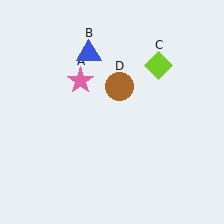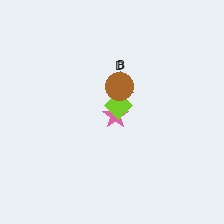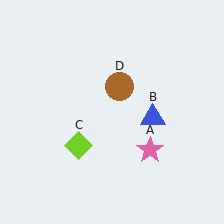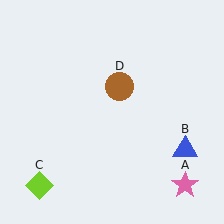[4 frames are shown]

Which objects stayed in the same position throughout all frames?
Brown circle (object D) remained stationary.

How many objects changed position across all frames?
3 objects changed position: pink star (object A), blue triangle (object B), lime diamond (object C).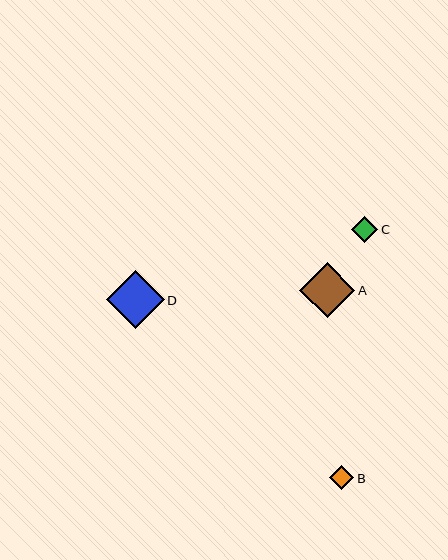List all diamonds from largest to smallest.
From largest to smallest: D, A, C, B.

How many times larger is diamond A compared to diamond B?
Diamond A is approximately 2.2 times the size of diamond B.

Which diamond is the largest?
Diamond D is the largest with a size of approximately 58 pixels.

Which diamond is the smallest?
Diamond B is the smallest with a size of approximately 25 pixels.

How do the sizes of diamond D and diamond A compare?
Diamond D and diamond A are approximately the same size.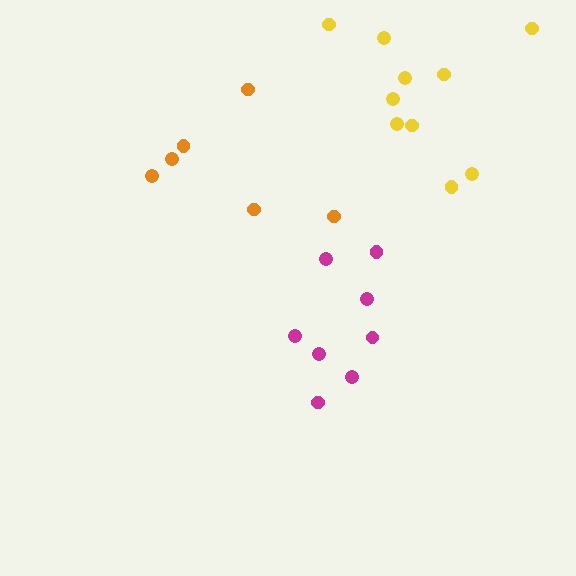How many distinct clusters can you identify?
There are 3 distinct clusters.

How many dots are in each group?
Group 1: 8 dots, Group 2: 6 dots, Group 3: 10 dots (24 total).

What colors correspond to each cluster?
The clusters are colored: magenta, orange, yellow.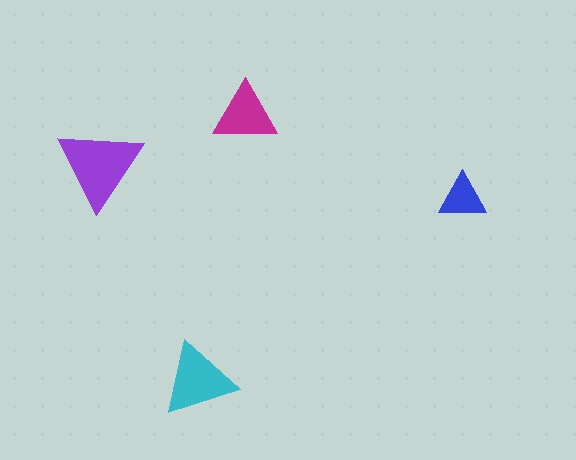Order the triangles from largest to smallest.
the purple one, the cyan one, the magenta one, the blue one.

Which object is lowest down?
The cyan triangle is bottommost.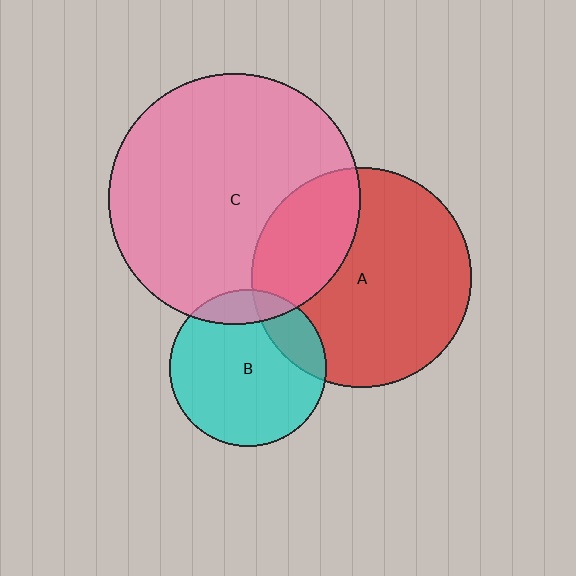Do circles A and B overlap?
Yes.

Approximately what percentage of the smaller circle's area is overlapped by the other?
Approximately 20%.